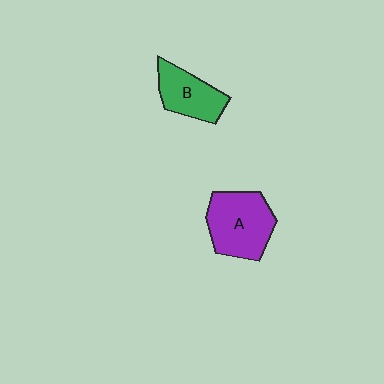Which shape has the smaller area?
Shape B (green).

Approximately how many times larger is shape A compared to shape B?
Approximately 1.4 times.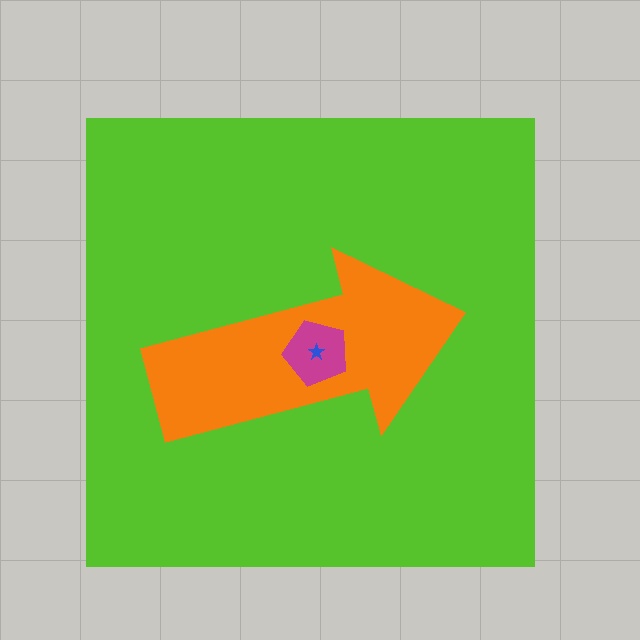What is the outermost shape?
The lime square.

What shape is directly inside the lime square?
The orange arrow.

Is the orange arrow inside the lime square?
Yes.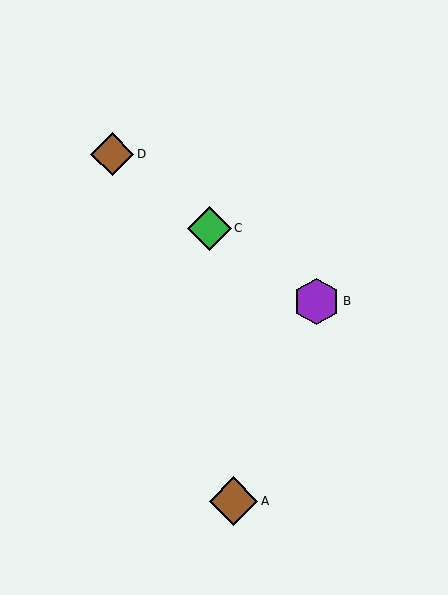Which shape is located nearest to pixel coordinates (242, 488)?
The brown diamond (labeled A) at (233, 501) is nearest to that location.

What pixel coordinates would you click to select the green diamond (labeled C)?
Click at (209, 228) to select the green diamond C.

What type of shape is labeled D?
Shape D is a brown diamond.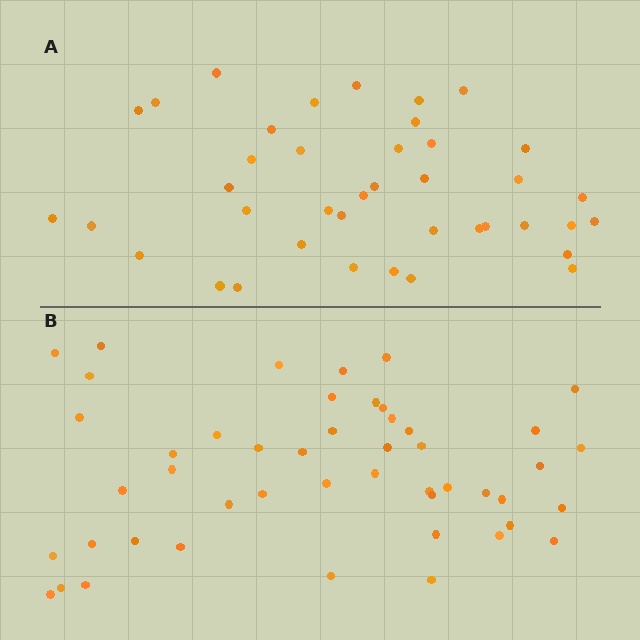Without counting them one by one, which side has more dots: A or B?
Region B (the bottom region) has more dots.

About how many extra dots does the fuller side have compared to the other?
Region B has roughly 8 or so more dots than region A.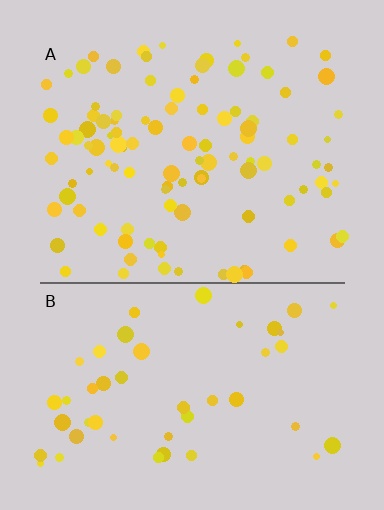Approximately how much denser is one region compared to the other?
Approximately 2.1× — region A over region B.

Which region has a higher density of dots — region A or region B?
A (the top).